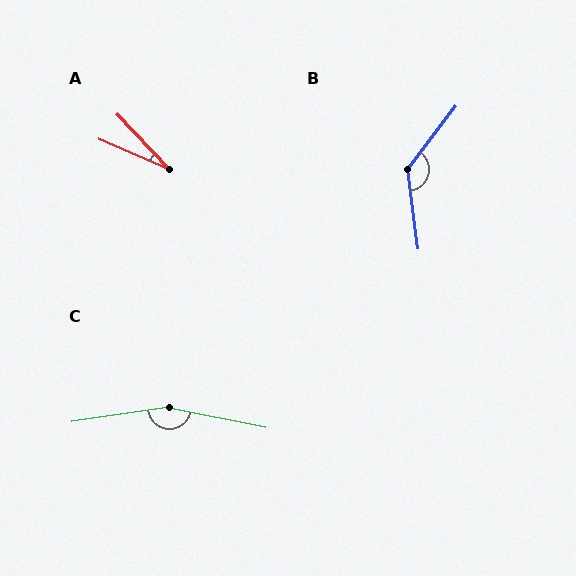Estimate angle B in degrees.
Approximately 135 degrees.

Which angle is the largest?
C, at approximately 160 degrees.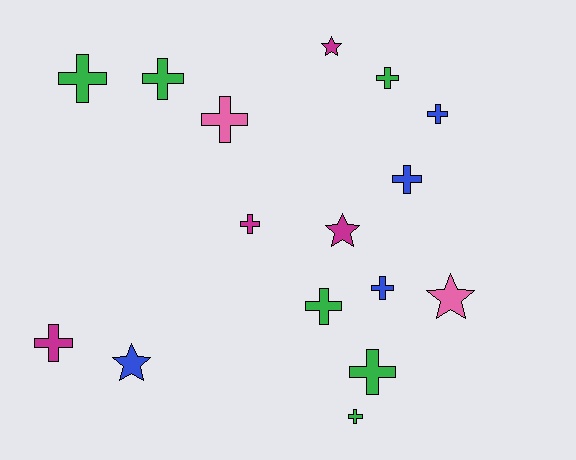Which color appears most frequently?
Green, with 6 objects.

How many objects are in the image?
There are 16 objects.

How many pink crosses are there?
There is 1 pink cross.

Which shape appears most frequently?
Cross, with 12 objects.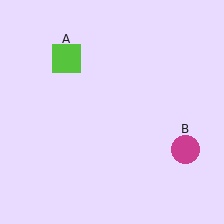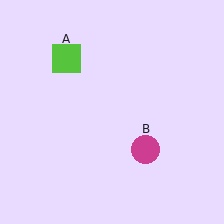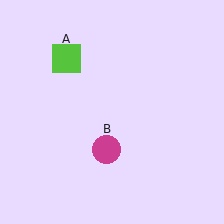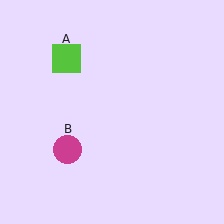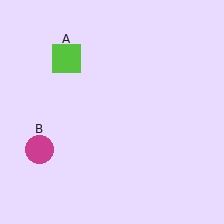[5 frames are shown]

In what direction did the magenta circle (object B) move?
The magenta circle (object B) moved left.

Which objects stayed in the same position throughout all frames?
Lime square (object A) remained stationary.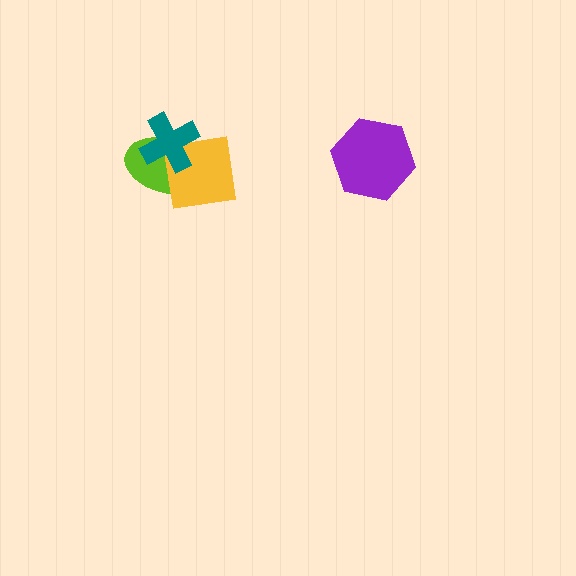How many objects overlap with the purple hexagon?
0 objects overlap with the purple hexagon.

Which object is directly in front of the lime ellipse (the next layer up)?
The yellow square is directly in front of the lime ellipse.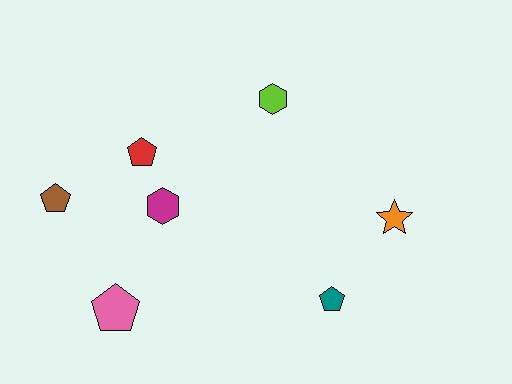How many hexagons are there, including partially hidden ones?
There are 2 hexagons.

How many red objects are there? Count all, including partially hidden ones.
There is 1 red object.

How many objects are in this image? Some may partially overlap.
There are 7 objects.